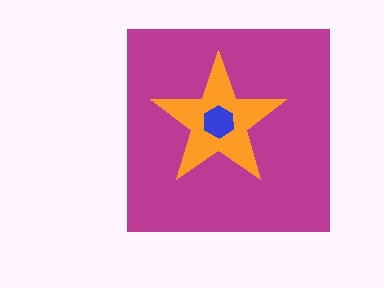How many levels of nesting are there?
3.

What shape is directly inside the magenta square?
The orange star.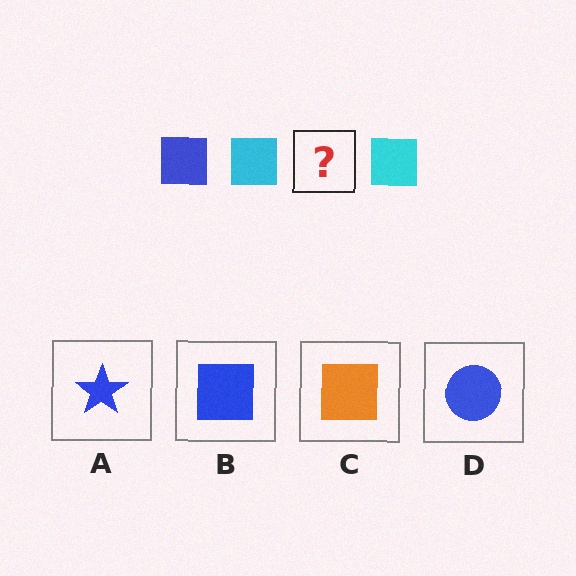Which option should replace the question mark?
Option B.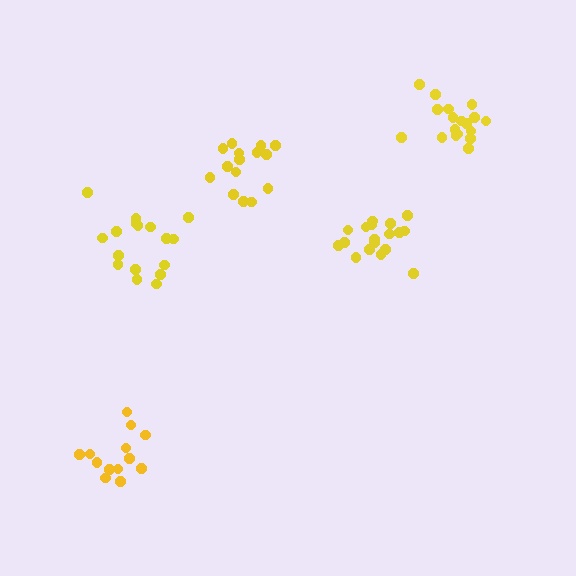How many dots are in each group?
Group 1: 15 dots, Group 2: 18 dots, Group 3: 18 dots, Group 4: 13 dots, Group 5: 17 dots (81 total).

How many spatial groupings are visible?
There are 5 spatial groupings.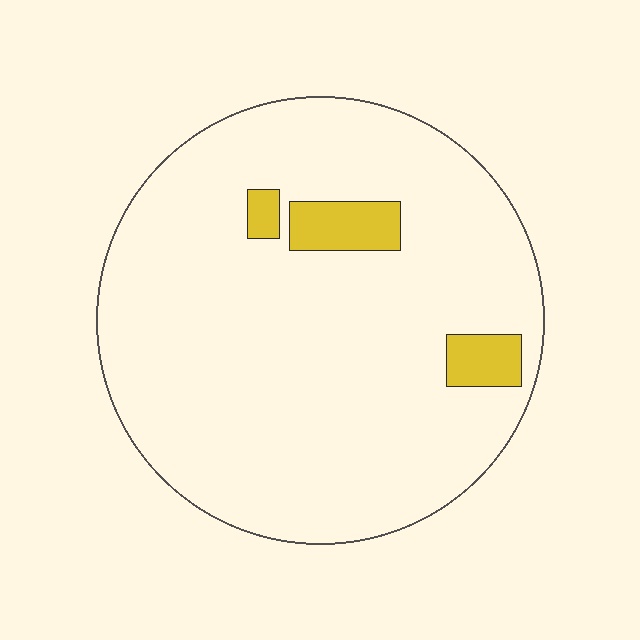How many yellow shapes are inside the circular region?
3.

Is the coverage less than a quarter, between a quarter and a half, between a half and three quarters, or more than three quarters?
Less than a quarter.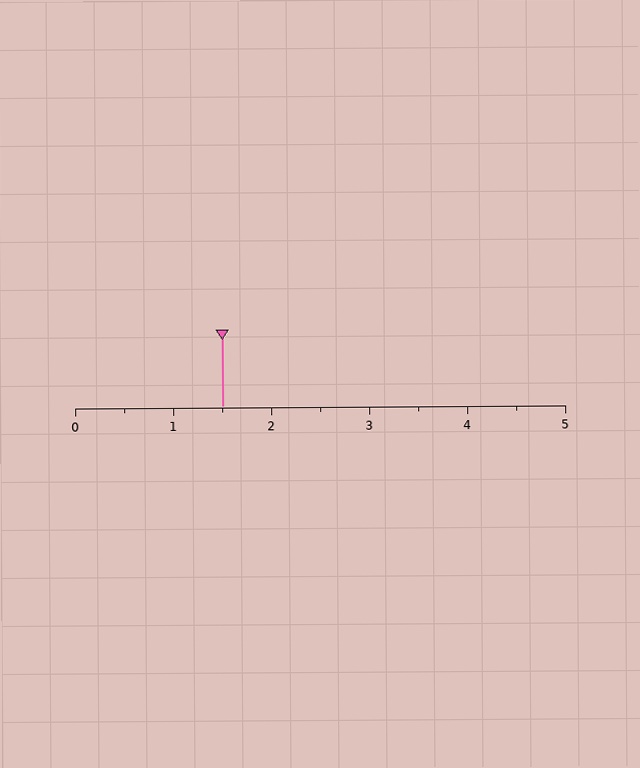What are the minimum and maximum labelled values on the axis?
The axis runs from 0 to 5.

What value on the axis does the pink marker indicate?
The marker indicates approximately 1.5.